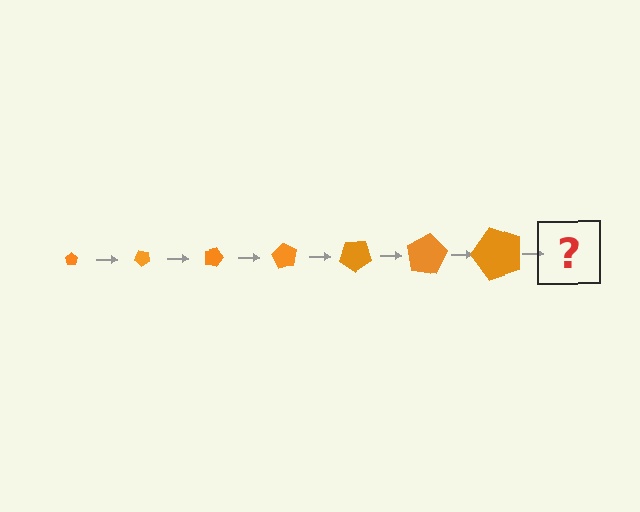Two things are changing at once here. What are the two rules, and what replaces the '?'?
The two rules are that the pentagon grows larger each step and it rotates 45 degrees each step. The '?' should be a pentagon, larger than the previous one and rotated 315 degrees from the start.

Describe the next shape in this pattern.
It should be a pentagon, larger than the previous one and rotated 315 degrees from the start.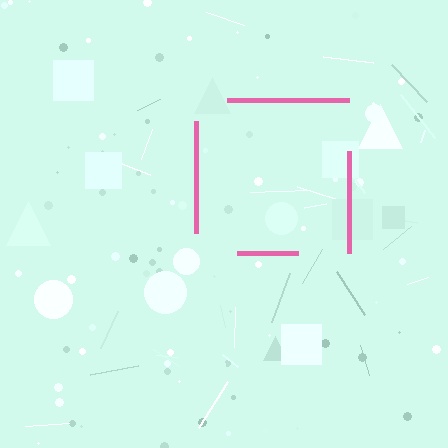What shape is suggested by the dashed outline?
The dashed outline suggests a square.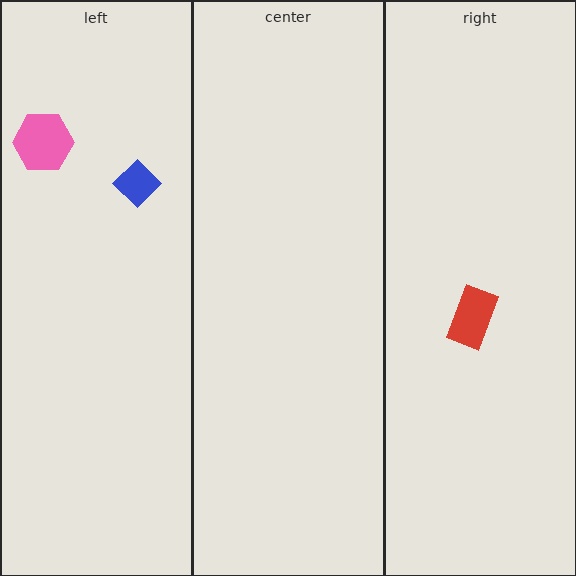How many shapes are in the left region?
2.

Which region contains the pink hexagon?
The left region.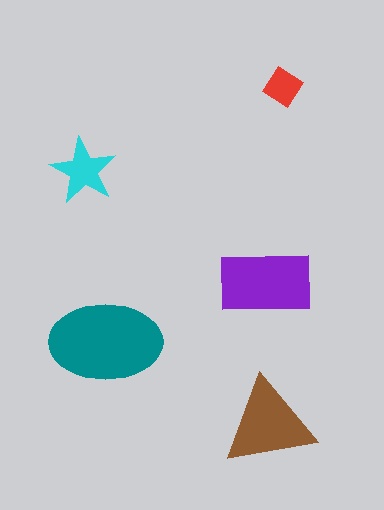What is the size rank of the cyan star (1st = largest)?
4th.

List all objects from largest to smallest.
The teal ellipse, the purple rectangle, the brown triangle, the cyan star, the red diamond.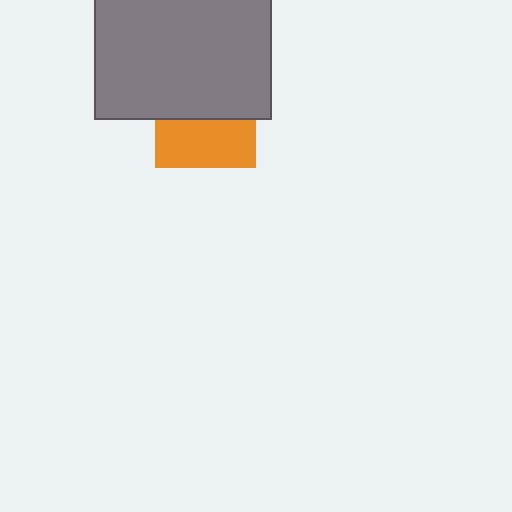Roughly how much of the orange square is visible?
About half of it is visible (roughly 48%).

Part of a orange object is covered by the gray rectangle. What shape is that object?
It is a square.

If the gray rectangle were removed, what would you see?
You would see the complete orange square.